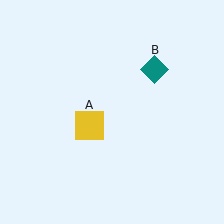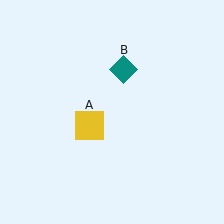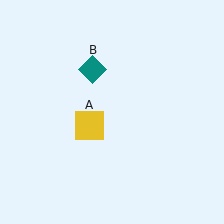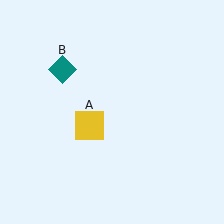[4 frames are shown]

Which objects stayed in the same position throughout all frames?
Yellow square (object A) remained stationary.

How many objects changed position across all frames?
1 object changed position: teal diamond (object B).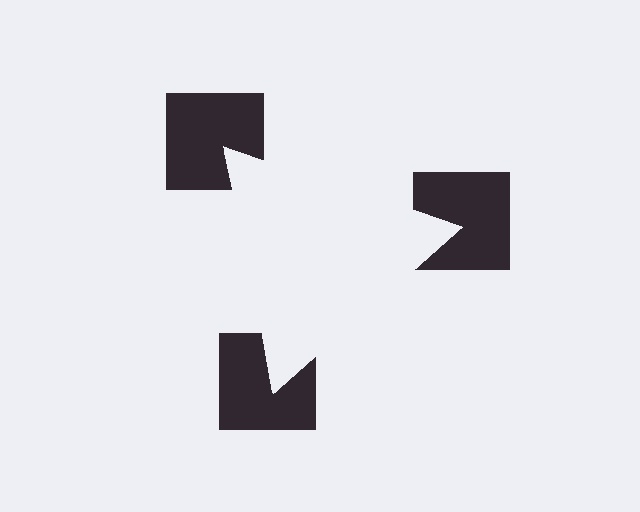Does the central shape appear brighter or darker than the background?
It typically appears slightly brighter than the background, even though no actual brightness change is drawn.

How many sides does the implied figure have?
3 sides.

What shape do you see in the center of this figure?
An illusory triangle — its edges are inferred from the aligned wedge cuts in the notched squares, not physically drawn.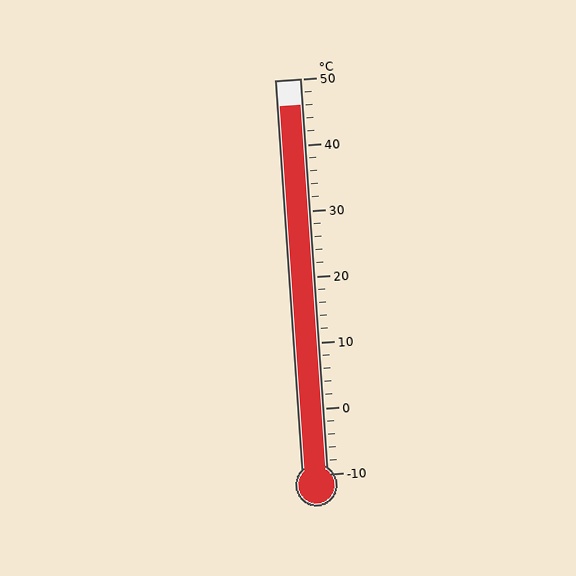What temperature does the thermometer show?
The thermometer shows approximately 46°C.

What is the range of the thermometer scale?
The thermometer scale ranges from -10°C to 50°C.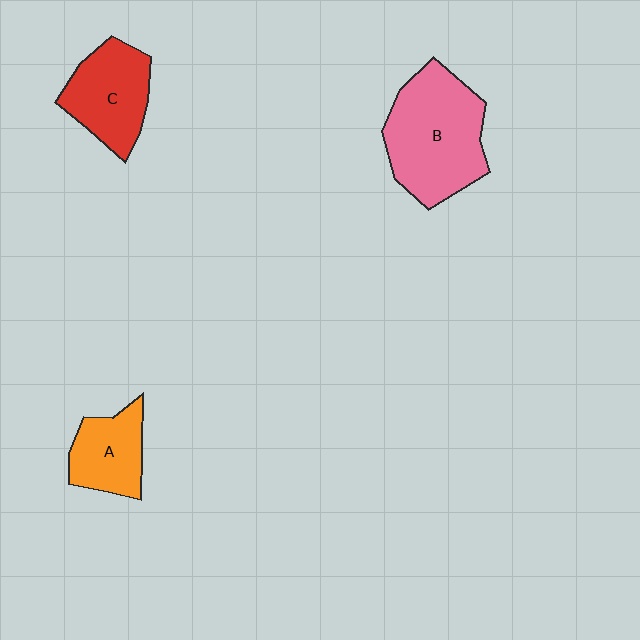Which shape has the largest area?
Shape B (pink).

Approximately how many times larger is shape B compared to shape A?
Approximately 1.9 times.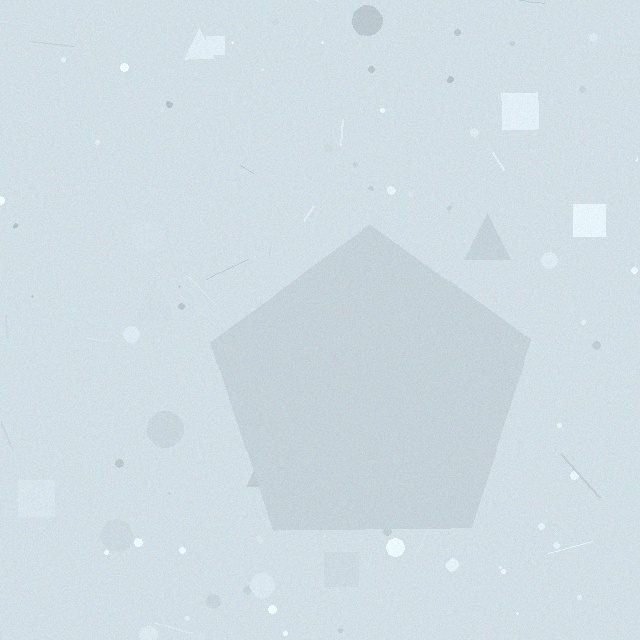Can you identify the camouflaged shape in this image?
The camouflaged shape is a pentagon.